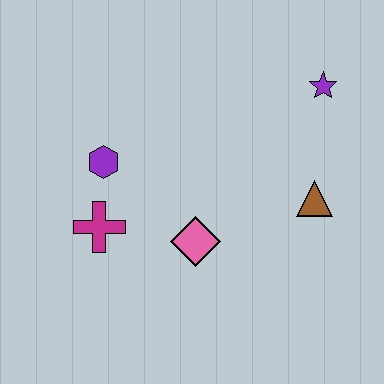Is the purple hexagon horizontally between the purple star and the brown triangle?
No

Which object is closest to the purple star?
The brown triangle is closest to the purple star.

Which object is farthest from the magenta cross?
The purple star is farthest from the magenta cross.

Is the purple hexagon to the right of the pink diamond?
No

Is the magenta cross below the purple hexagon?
Yes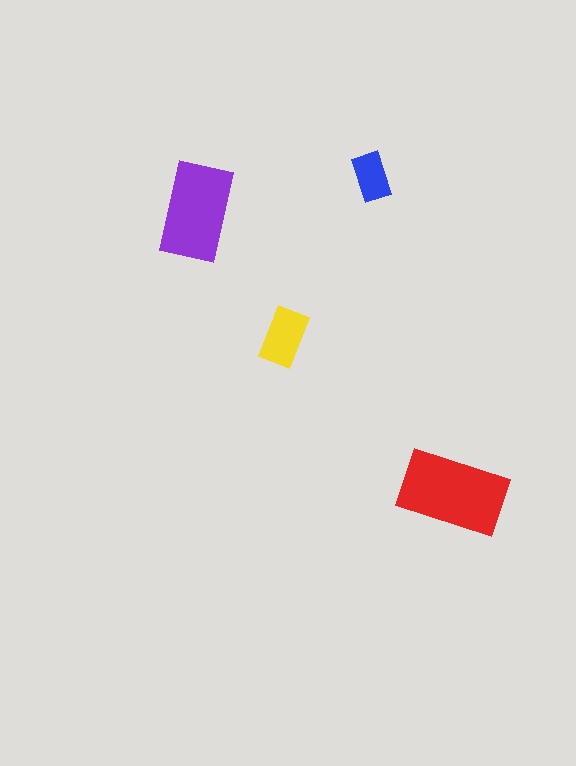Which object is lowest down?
The red rectangle is bottommost.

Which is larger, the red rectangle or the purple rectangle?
The red one.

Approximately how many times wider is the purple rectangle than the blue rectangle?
About 2 times wider.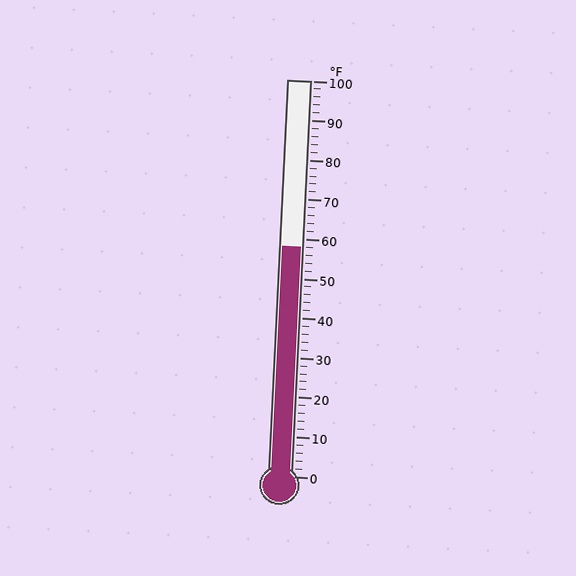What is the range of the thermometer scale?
The thermometer scale ranges from 0°F to 100°F.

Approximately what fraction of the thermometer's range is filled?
The thermometer is filled to approximately 60% of its range.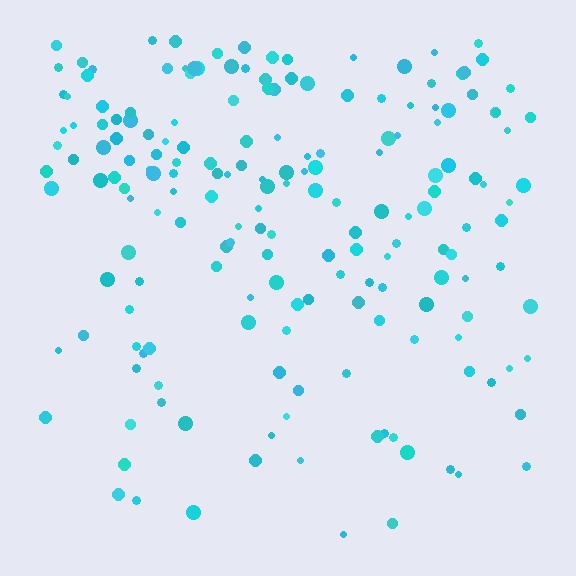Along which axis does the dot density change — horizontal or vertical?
Vertical.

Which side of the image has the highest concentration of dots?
The top.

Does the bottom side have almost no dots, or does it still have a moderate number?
Still a moderate number, just noticeably fewer than the top.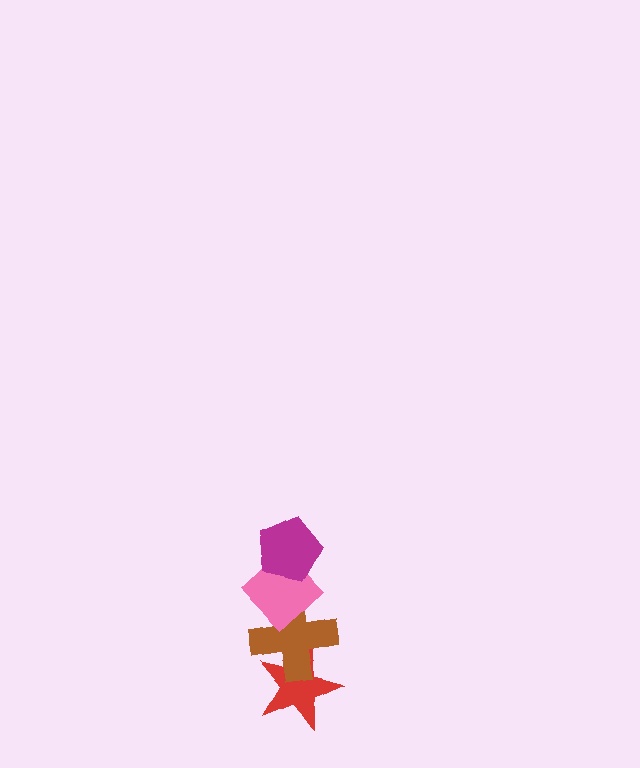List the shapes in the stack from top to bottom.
From top to bottom: the magenta pentagon, the pink diamond, the brown cross, the red star.